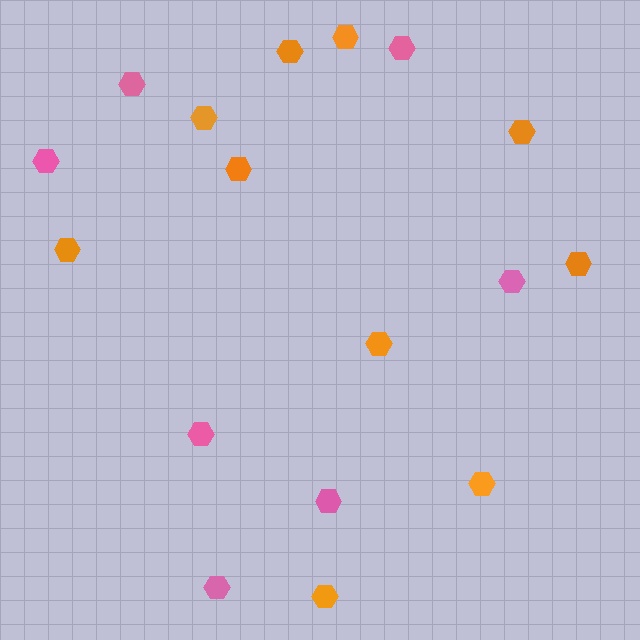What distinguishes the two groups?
There are 2 groups: one group of pink hexagons (7) and one group of orange hexagons (10).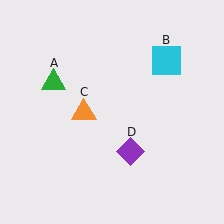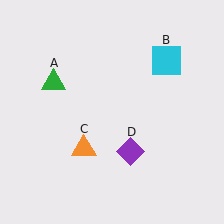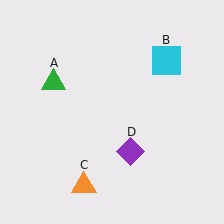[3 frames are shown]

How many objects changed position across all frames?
1 object changed position: orange triangle (object C).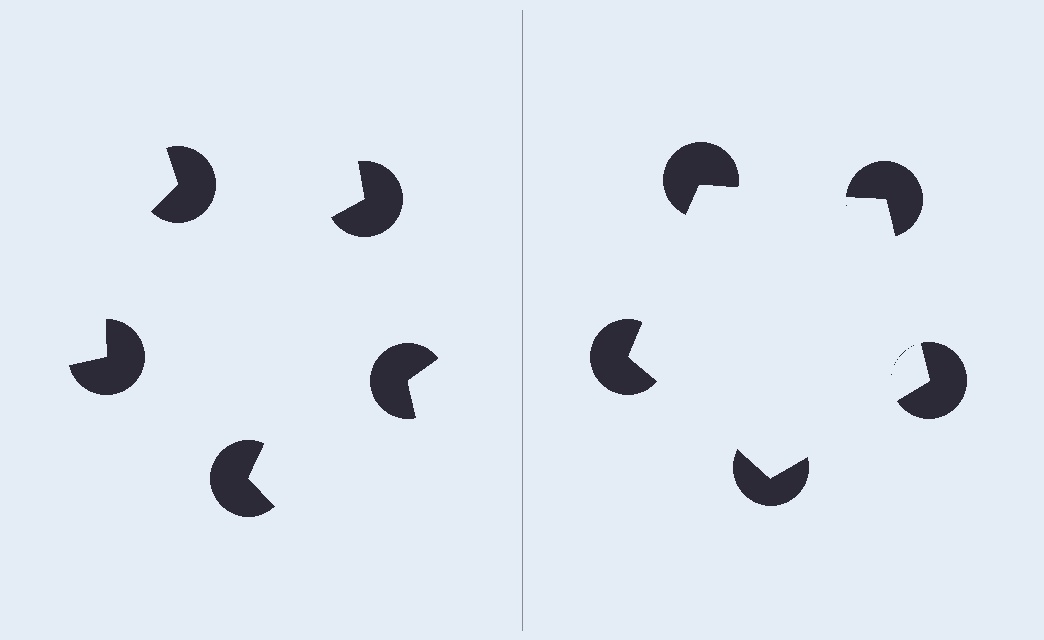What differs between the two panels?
The pac-man discs are positioned identically on both sides; only the wedge orientations differ. On the right they align to a pentagon; on the left they are misaligned.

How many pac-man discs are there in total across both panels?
10 — 5 on each side.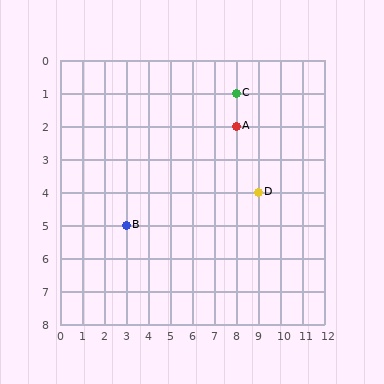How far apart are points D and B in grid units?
Points D and B are 6 columns and 1 row apart (about 6.1 grid units diagonally).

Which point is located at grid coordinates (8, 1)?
Point C is at (8, 1).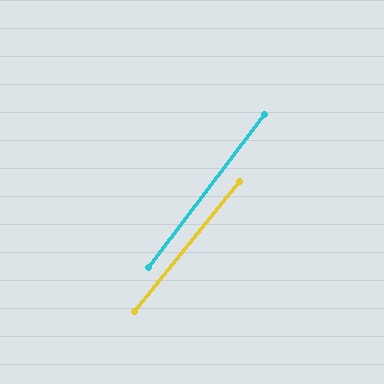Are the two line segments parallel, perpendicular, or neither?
Parallel — their directions differ by only 1.8°.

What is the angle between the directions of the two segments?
Approximately 2 degrees.